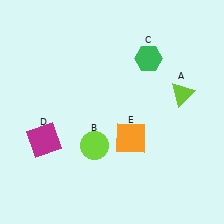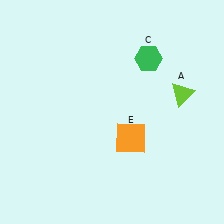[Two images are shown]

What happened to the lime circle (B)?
The lime circle (B) was removed in Image 2. It was in the bottom-left area of Image 1.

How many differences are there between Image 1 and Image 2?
There are 2 differences between the two images.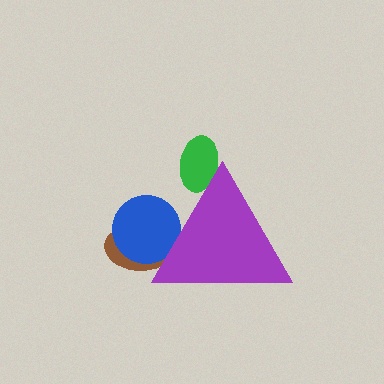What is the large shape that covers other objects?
A purple triangle.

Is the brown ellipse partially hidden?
Yes, the brown ellipse is partially hidden behind the purple triangle.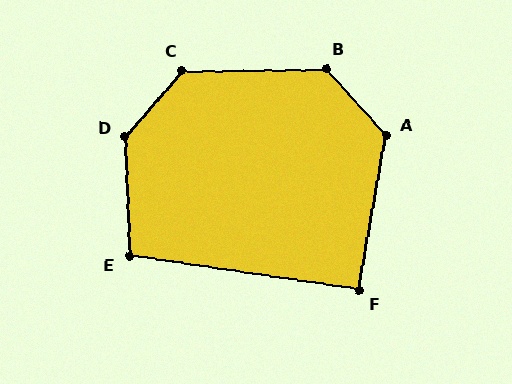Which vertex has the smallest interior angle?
F, at approximately 92 degrees.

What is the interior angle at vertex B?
Approximately 131 degrees (obtuse).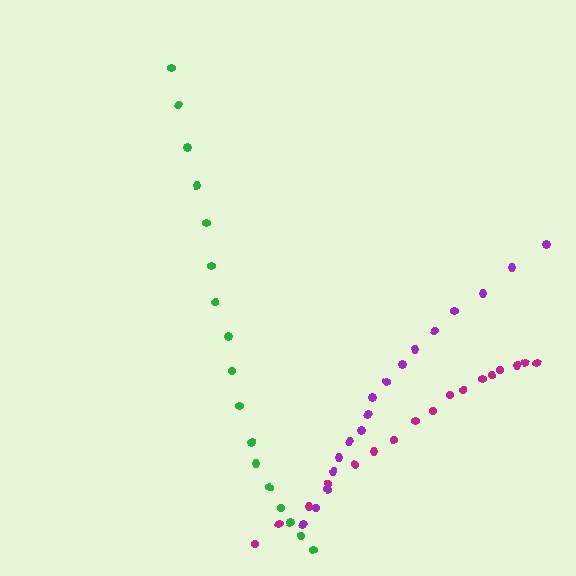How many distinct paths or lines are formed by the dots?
There are 3 distinct paths.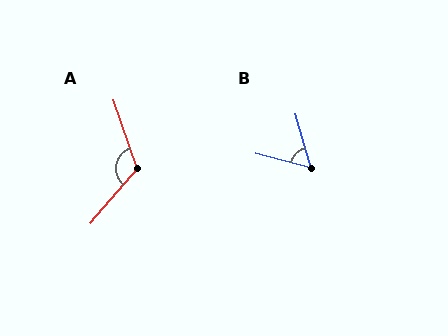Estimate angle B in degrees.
Approximately 59 degrees.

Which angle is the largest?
A, at approximately 120 degrees.